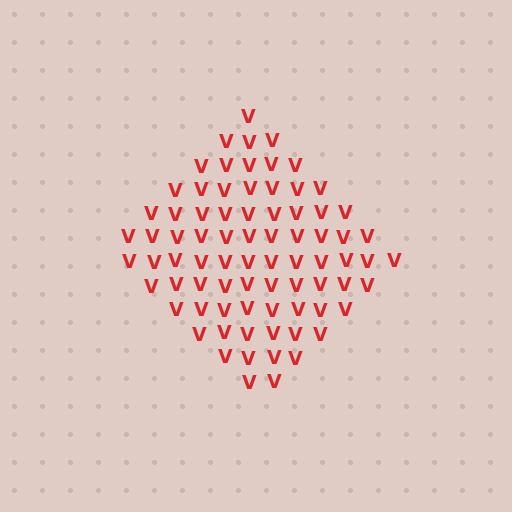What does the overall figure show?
The overall figure shows a diamond.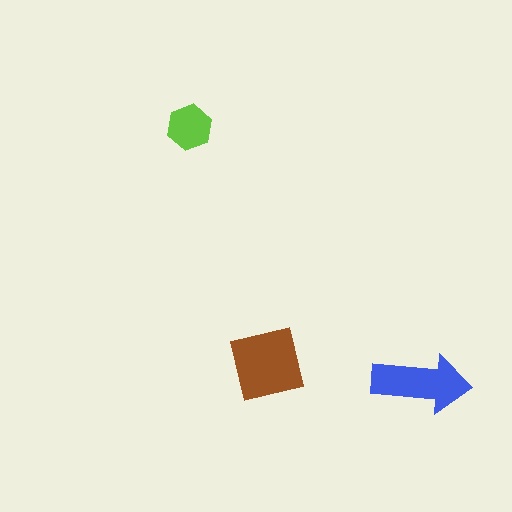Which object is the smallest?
The lime hexagon.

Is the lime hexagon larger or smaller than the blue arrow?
Smaller.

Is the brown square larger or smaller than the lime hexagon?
Larger.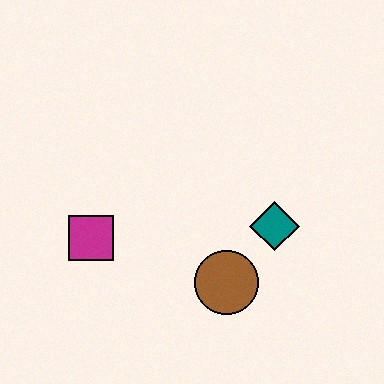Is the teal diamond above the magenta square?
Yes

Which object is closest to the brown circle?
The teal diamond is closest to the brown circle.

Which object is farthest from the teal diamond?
The magenta square is farthest from the teal diamond.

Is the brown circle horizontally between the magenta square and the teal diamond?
Yes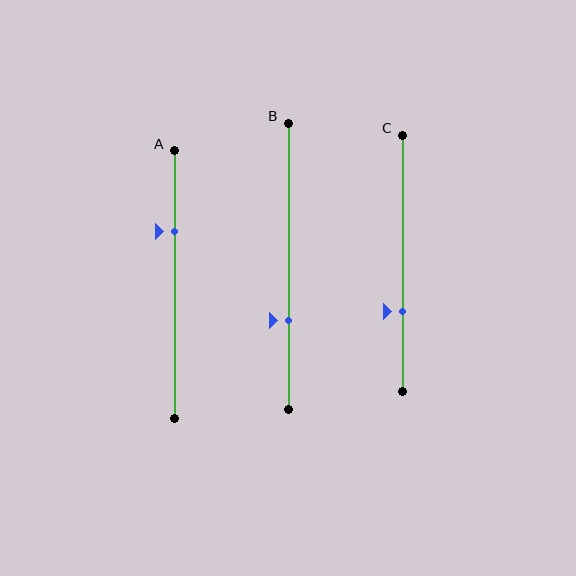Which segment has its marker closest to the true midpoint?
Segment B has its marker closest to the true midpoint.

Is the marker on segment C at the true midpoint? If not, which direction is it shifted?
No, the marker on segment C is shifted downward by about 19% of the segment length.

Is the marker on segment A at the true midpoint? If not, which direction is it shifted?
No, the marker on segment A is shifted upward by about 20% of the segment length.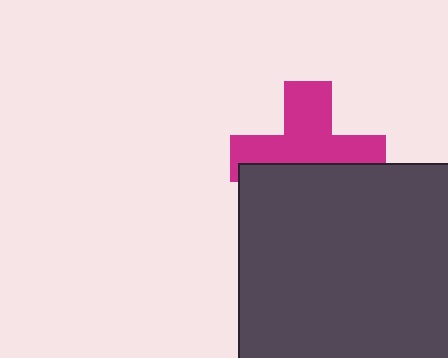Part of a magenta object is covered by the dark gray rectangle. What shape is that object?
It is a cross.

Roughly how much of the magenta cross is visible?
About half of it is visible (roughly 57%).